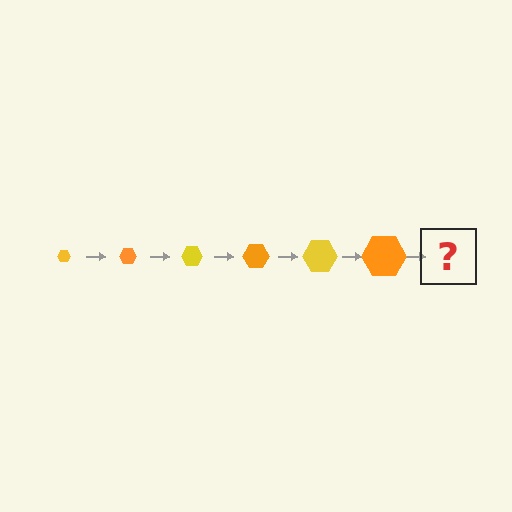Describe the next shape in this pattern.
It should be a yellow hexagon, larger than the previous one.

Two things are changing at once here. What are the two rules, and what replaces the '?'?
The two rules are that the hexagon grows larger each step and the color cycles through yellow and orange. The '?' should be a yellow hexagon, larger than the previous one.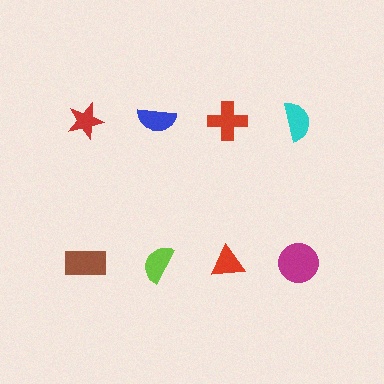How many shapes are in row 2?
4 shapes.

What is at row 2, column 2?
A lime semicircle.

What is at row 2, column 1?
A brown rectangle.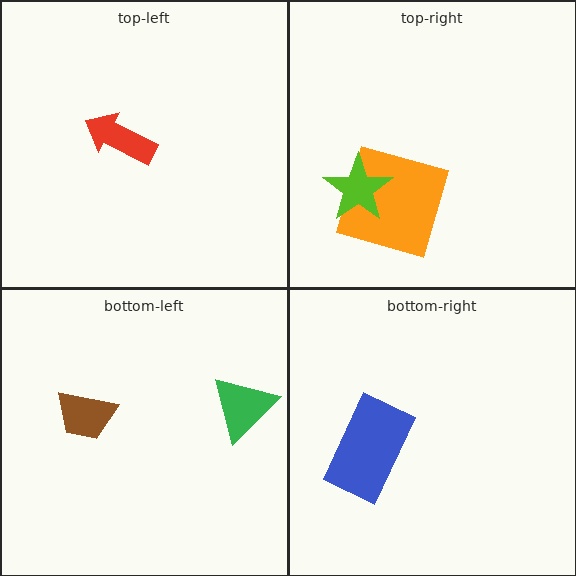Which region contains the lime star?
The top-right region.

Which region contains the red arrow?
The top-left region.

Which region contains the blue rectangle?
The bottom-right region.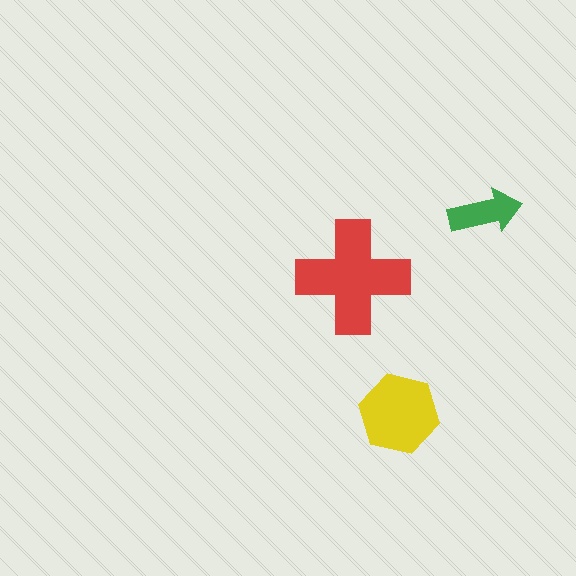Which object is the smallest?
The green arrow.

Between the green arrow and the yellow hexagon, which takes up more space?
The yellow hexagon.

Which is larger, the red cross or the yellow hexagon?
The red cross.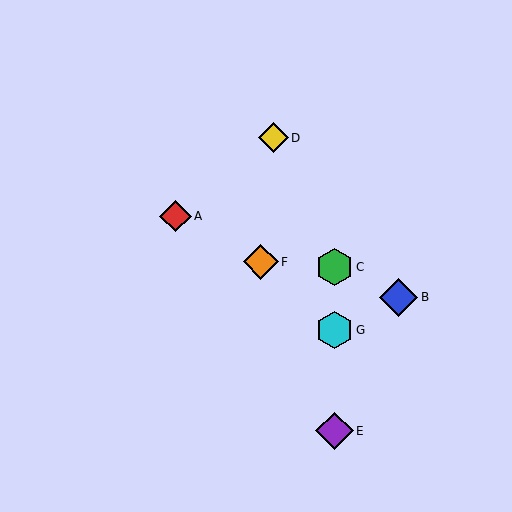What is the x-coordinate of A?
Object A is at x≈175.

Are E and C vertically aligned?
Yes, both are at x≈335.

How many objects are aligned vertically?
3 objects (C, E, G) are aligned vertically.